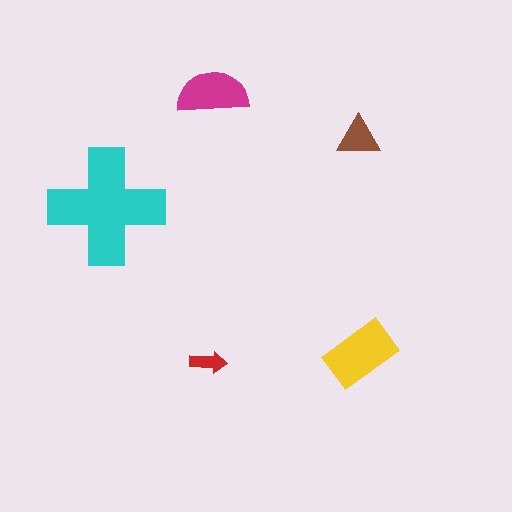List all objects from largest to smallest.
The cyan cross, the yellow rectangle, the magenta semicircle, the brown triangle, the red arrow.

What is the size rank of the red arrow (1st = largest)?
5th.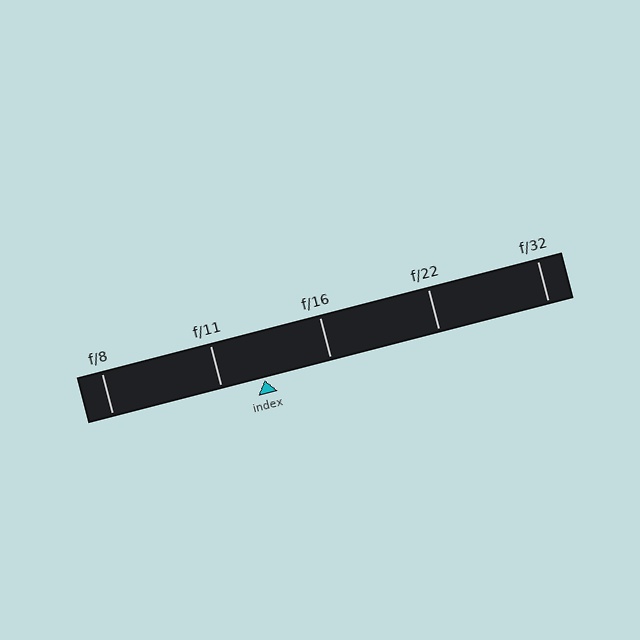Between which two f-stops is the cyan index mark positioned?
The index mark is between f/11 and f/16.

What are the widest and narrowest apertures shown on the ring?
The widest aperture shown is f/8 and the narrowest is f/32.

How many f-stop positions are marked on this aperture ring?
There are 5 f-stop positions marked.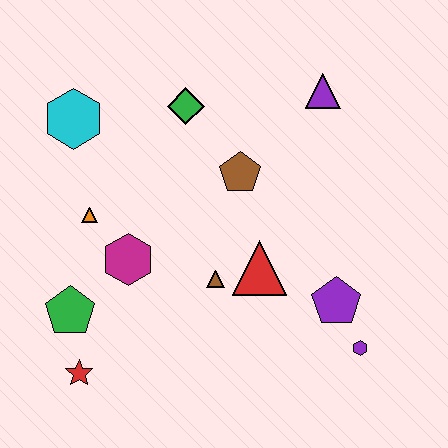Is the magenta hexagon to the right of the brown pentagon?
No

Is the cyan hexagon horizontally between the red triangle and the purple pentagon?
No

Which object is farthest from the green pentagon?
The purple triangle is farthest from the green pentagon.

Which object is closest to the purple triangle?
The brown pentagon is closest to the purple triangle.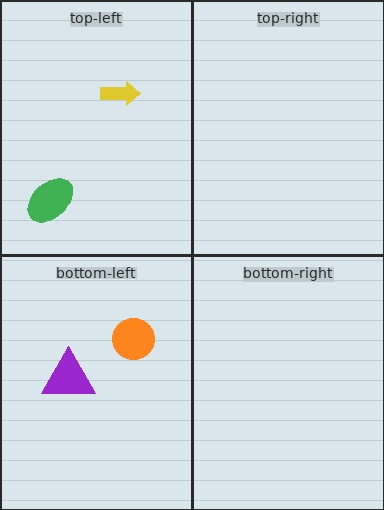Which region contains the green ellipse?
The top-left region.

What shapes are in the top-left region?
The green ellipse, the yellow arrow.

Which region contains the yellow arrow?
The top-left region.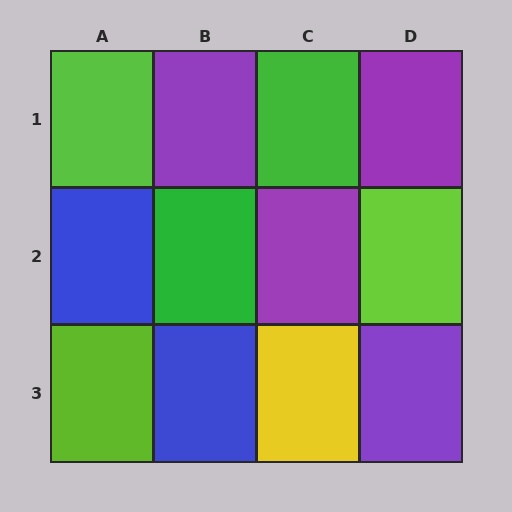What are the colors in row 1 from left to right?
Lime, purple, green, purple.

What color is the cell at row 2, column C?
Purple.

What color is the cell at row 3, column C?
Yellow.